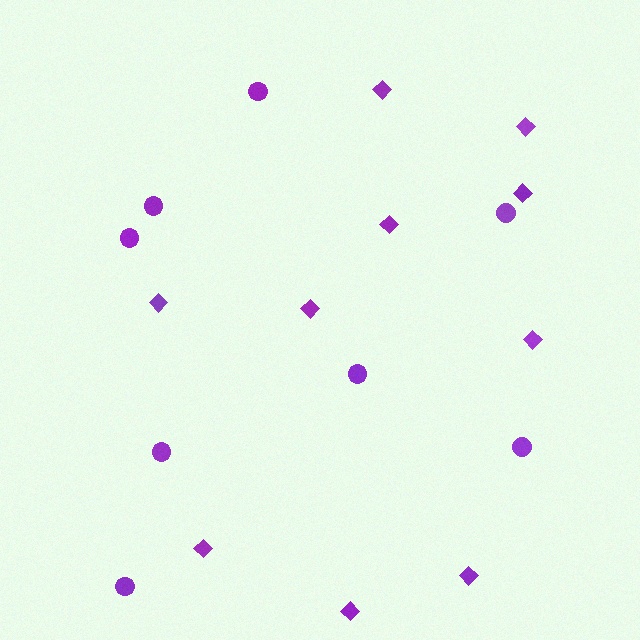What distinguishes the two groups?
There are 2 groups: one group of circles (8) and one group of diamonds (10).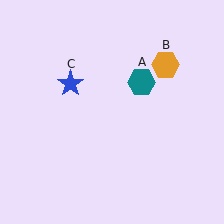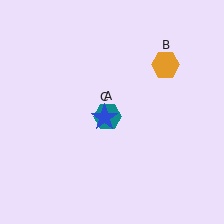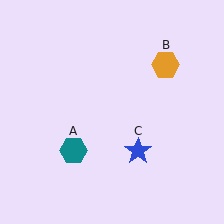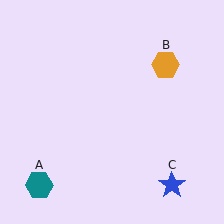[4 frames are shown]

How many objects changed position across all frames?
2 objects changed position: teal hexagon (object A), blue star (object C).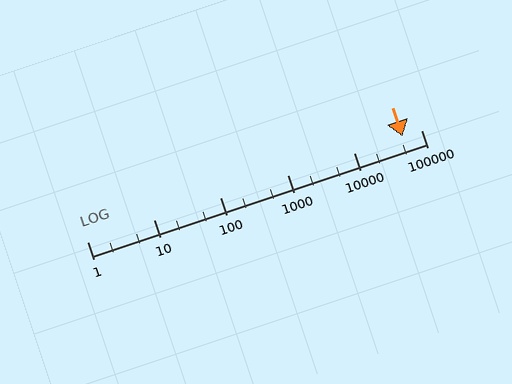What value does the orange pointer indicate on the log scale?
The pointer indicates approximately 52000.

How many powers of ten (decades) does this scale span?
The scale spans 5 decades, from 1 to 100000.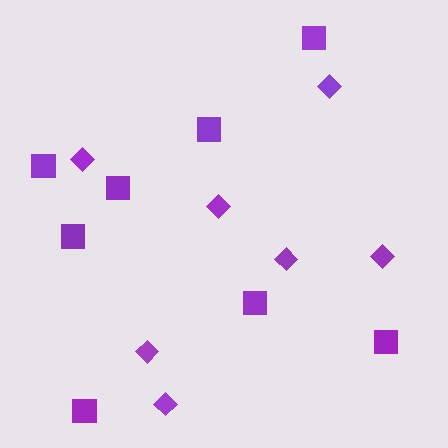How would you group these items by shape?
There are 2 groups: one group of squares (8) and one group of diamonds (7).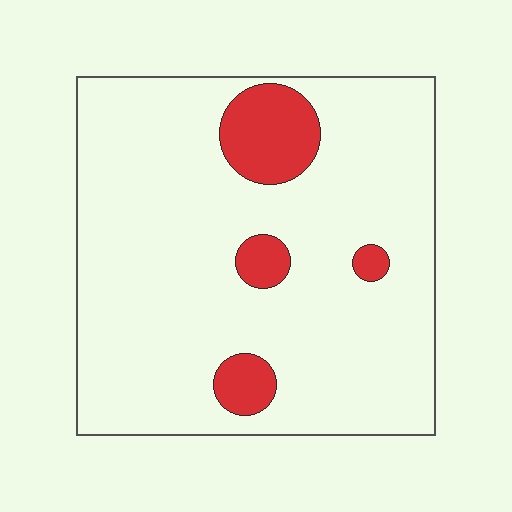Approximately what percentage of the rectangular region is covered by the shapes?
Approximately 10%.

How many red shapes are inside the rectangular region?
4.